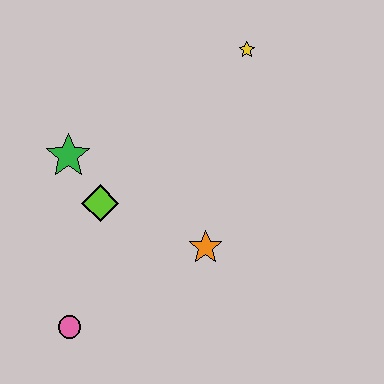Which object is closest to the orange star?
The lime diamond is closest to the orange star.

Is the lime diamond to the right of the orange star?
No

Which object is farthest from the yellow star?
The pink circle is farthest from the yellow star.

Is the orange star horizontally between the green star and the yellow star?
Yes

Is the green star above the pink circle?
Yes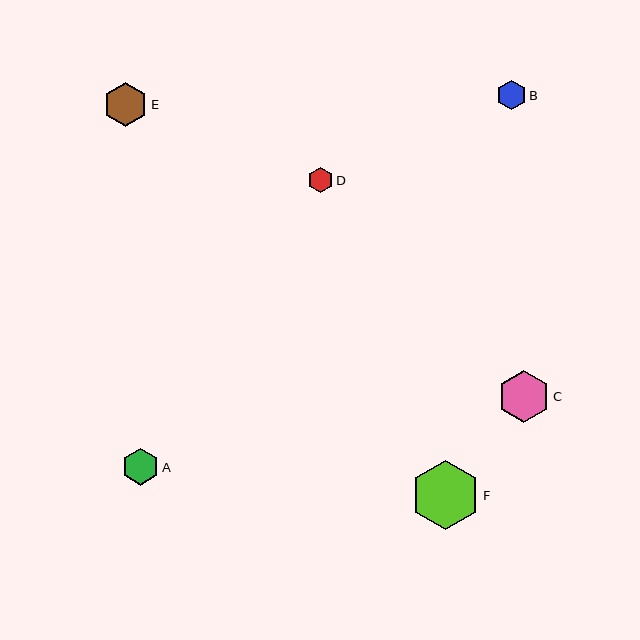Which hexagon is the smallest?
Hexagon D is the smallest with a size of approximately 25 pixels.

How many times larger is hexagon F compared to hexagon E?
Hexagon F is approximately 1.6 times the size of hexagon E.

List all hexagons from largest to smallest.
From largest to smallest: F, C, E, A, B, D.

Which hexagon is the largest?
Hexagon F is the largest with a size of approximately 69 pixels.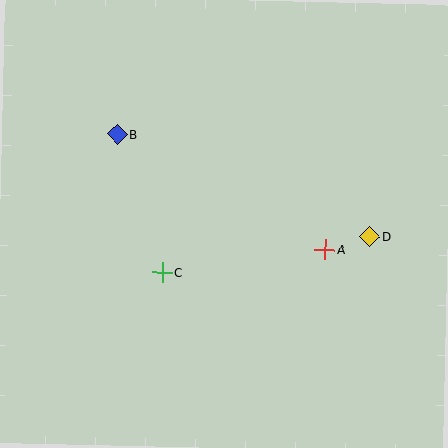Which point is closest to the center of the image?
Point C at (162, 272) is closest to the center.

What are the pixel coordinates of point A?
Point A is at (325, 250).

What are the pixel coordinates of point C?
Point C is at (162, 272).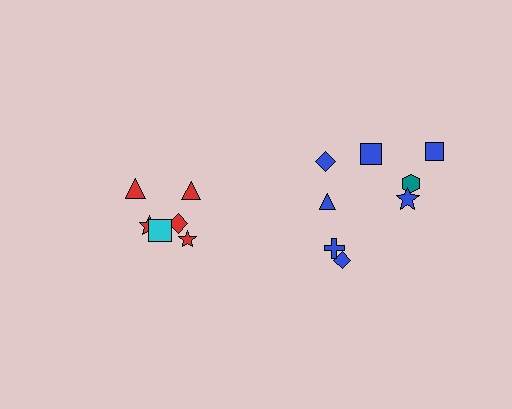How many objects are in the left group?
There are 6 objects.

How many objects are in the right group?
There are 8 objects.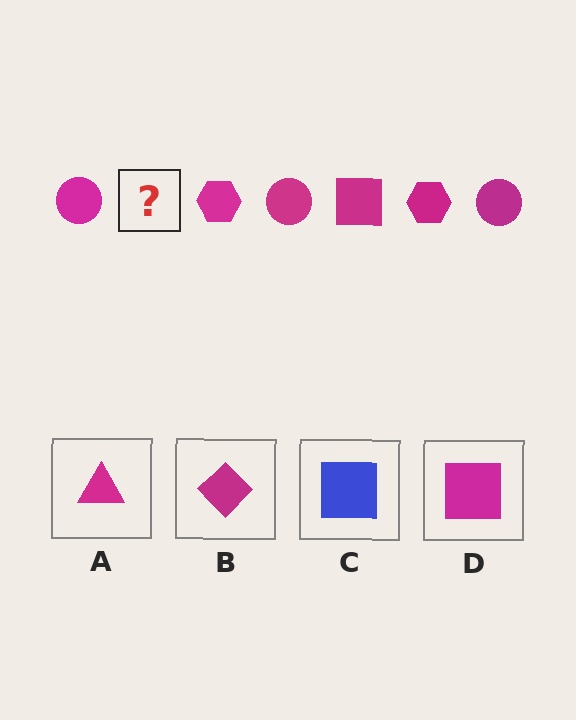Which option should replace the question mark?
Option D.